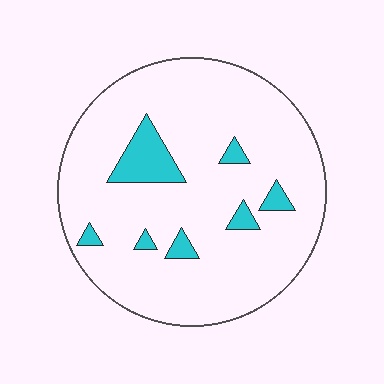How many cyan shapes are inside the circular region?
7.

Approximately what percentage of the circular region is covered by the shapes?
Approximately 10%.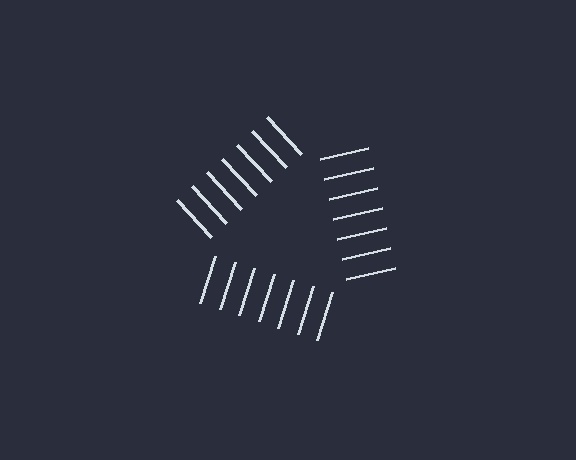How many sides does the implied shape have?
3 sides — the line-ends trace a triangle.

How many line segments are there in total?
21 — 7 along each of the 3 edges.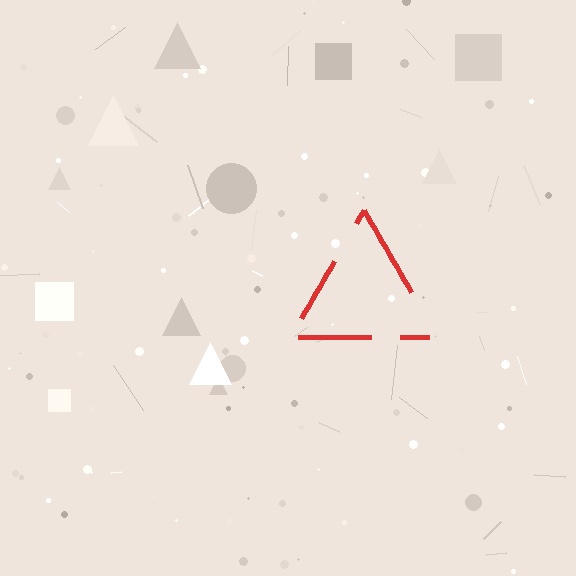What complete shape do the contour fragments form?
The contour fragments form a triangle.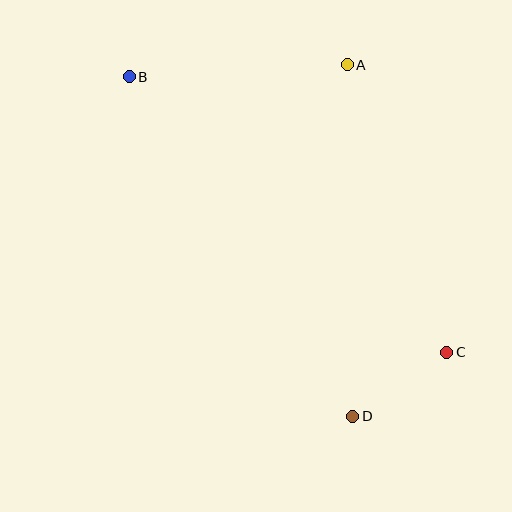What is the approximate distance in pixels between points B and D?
The distance between B and D is approximately 406 pixels.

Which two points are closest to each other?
Points C and D are closest to each other.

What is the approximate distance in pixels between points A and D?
The distance between A and D is approximately 351 pixels.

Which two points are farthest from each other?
Points B and C are farthest from each other.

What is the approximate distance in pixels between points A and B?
The distance between A and B is approximately 218 pixels.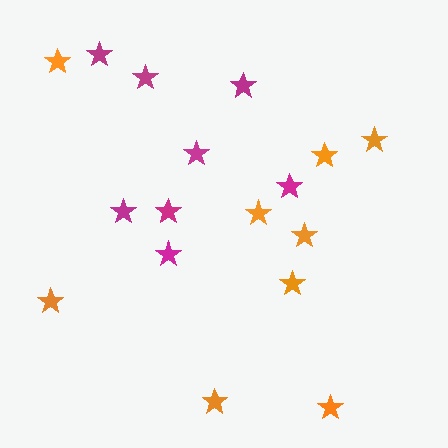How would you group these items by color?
There are 2 groups: one group of magenta stars (8) and one group of orange stars (9).